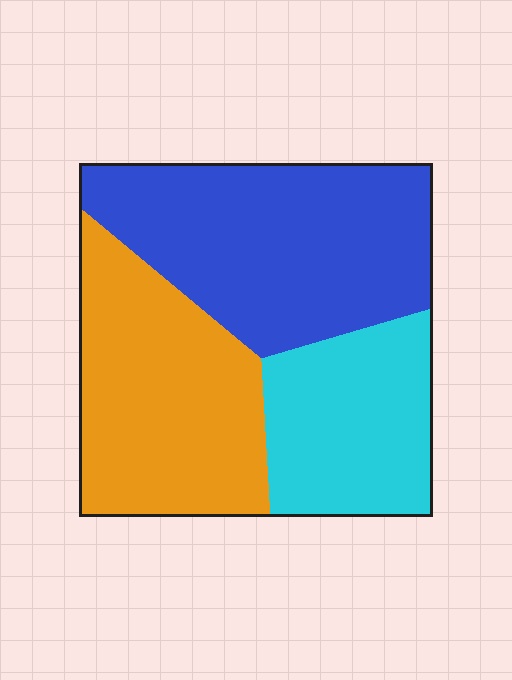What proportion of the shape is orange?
Orange takes up between a third and a half of the shape.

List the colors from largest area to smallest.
From largest to smallest: blue, orange, cyan.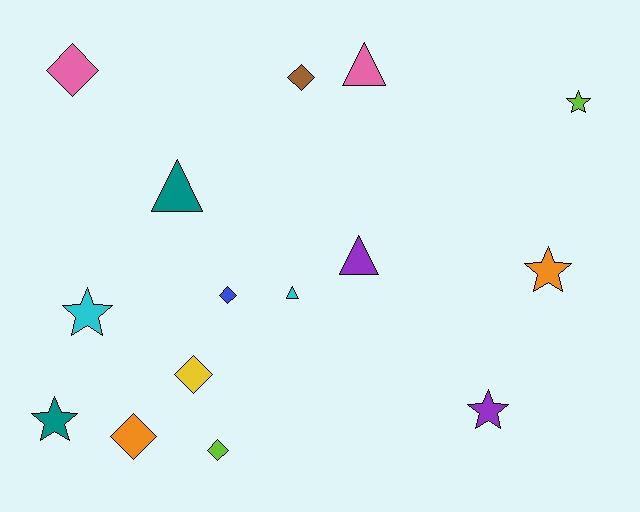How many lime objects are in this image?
There are 2 lime objects.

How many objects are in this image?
There are 15 objects.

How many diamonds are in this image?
There are 6 diamonds.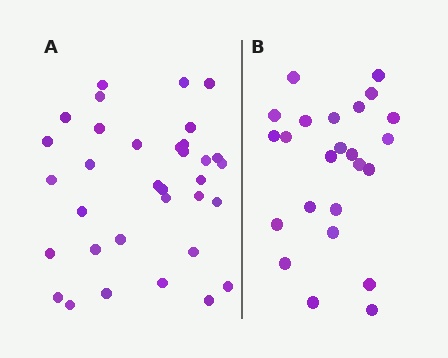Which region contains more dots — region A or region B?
Region A (the left region) has more dots.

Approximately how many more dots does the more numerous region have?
Region A has roughly 10 or so more dots than region B.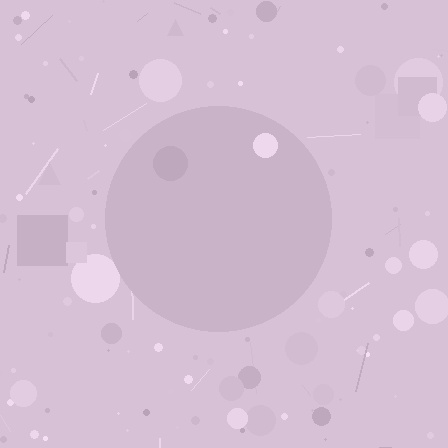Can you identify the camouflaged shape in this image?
The camouflaged shape is a circle.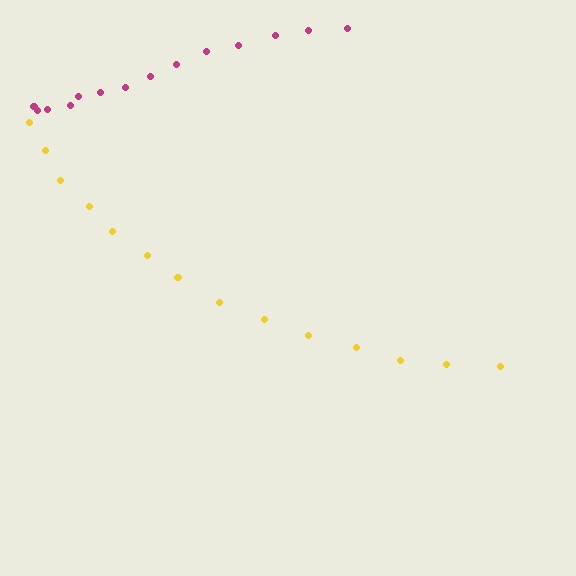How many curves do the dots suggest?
There are 2 distinct paths.